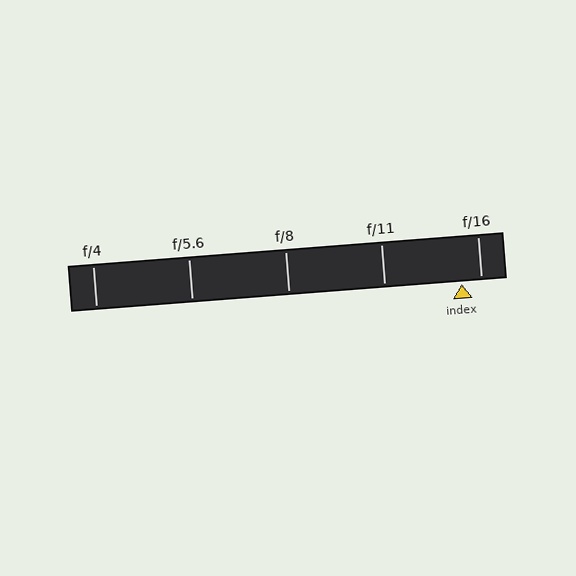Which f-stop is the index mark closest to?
The index mark is closest to f/16.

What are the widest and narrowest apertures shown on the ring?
The widest aperture shown is f/4 and the narrowest is f/16.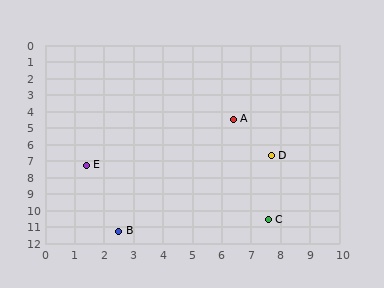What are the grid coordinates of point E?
Point E is at approximately (1.4, 7.3).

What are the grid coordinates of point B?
Point B is at approximately (2.5, 11.3).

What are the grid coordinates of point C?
Point C is at approximately (7.6, 10.6).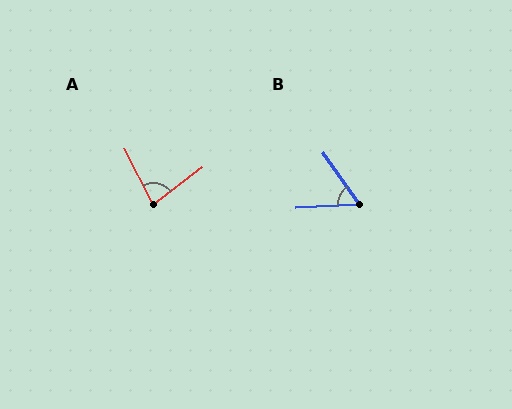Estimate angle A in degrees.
Approximately 79 degrees.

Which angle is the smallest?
B, at approximately 58 degrees.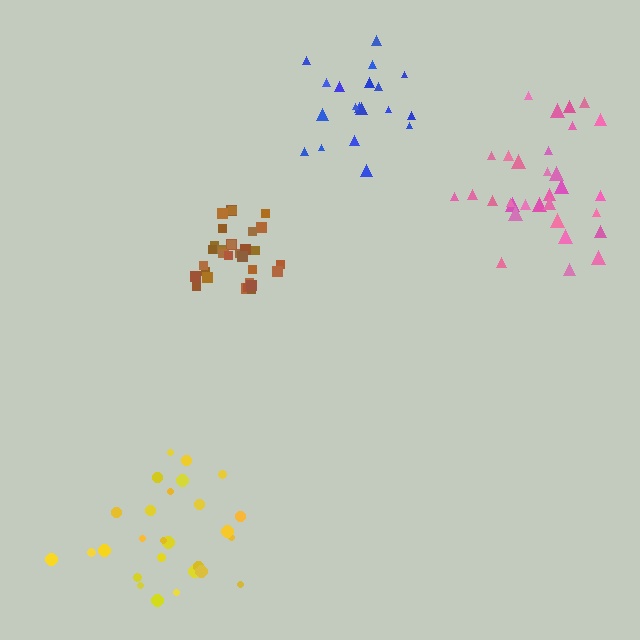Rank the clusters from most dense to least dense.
brown, yellow, blue, pink.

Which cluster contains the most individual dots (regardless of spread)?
Brown (32).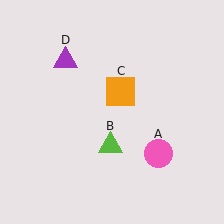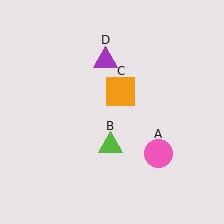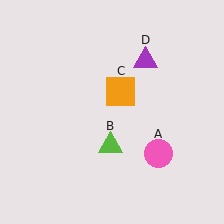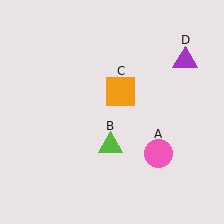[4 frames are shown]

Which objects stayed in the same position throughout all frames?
Pink circle (object A) and lime triangle (object B) and orange square (object C) remained stationary.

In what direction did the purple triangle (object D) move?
The purple triangle (object D) moved right.